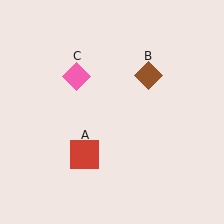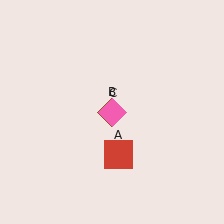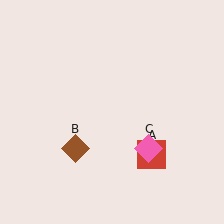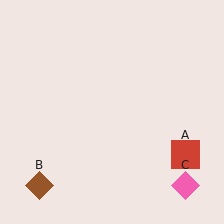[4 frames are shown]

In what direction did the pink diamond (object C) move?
The pink diamond (object C) moved down and to the right.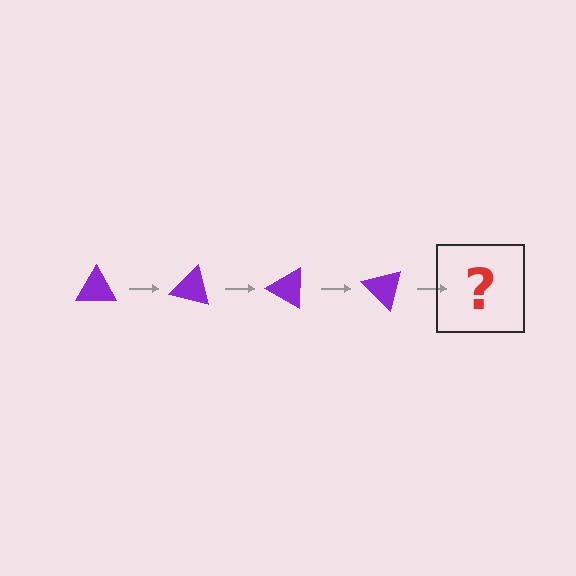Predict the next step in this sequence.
The next step is a purple triangle rotated 60 degrees.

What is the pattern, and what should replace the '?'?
The pattern is that the triangle rotates 15 degrees each step. The '?' should be a purple triangle rotated 60 degrees.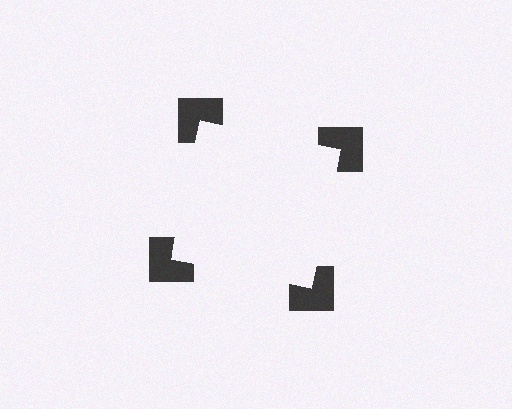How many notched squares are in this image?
There are 4 — one at each vertex of the illusory square.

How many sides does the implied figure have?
4 sides.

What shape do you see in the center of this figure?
An illusory square — its edges are inferred from the aligned wedge cuts in the notched squares, not physically drawn.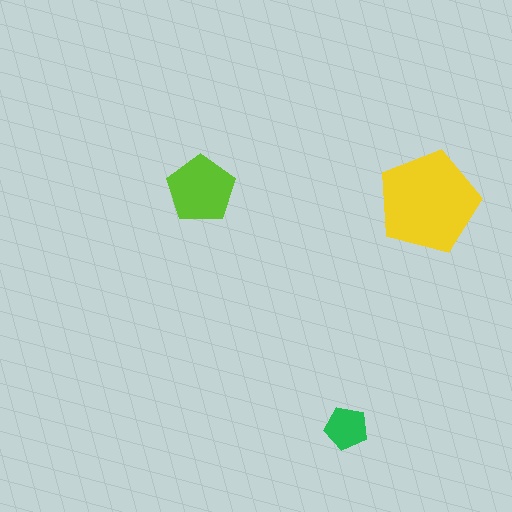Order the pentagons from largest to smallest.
the yellow one, the lime one, the green one.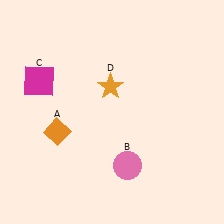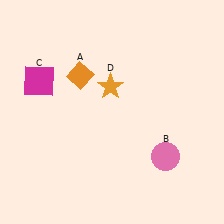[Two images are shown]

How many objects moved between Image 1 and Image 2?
2 objects moved between the two images.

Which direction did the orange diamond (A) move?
The orange diamond (A) moved up.